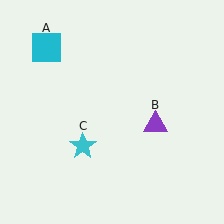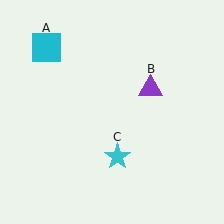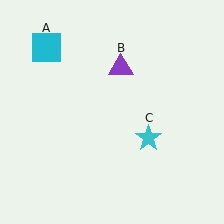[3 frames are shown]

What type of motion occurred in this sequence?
The purple triangle (object B), cyan star (object C) rotated counterclockwise around the center of the scene.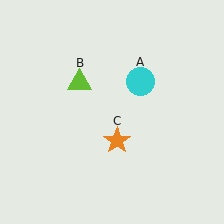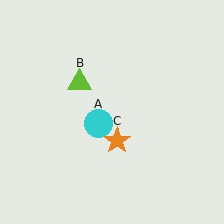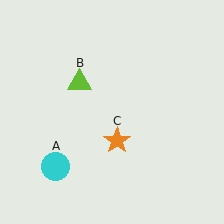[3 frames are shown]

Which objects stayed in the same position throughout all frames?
Lime triangle (object B) and orange star (object C) remained stationary.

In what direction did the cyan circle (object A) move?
The cyan circle (object A) moved down and to the left.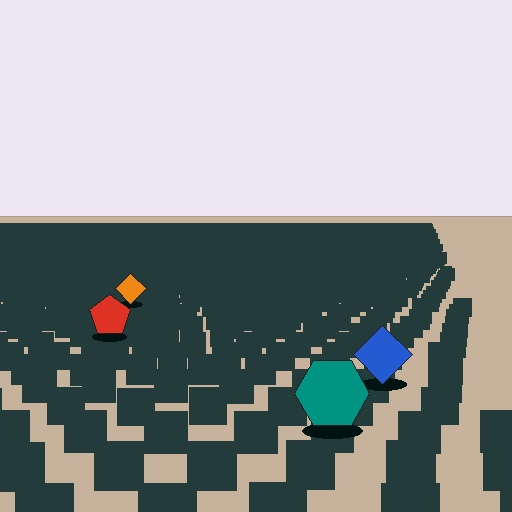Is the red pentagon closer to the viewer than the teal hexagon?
No. The teal hexagon is closer — you can tell from the texture gradient: the ground texture is coarser near it.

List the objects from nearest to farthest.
From nearest to farthest: the teal hexagon, the blue diamond, the red pentagon, the orange diamond.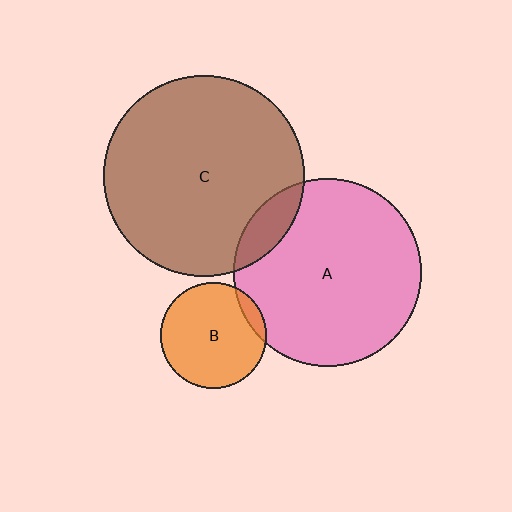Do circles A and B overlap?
Yes.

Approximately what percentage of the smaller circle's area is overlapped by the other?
Approximately 10%.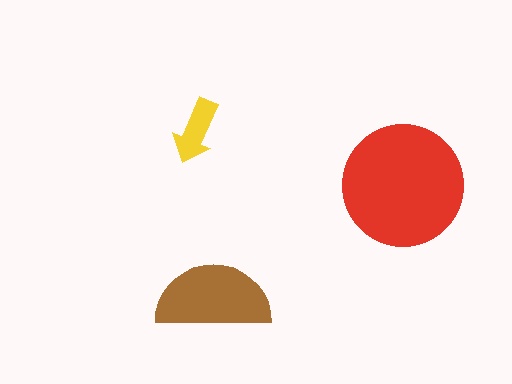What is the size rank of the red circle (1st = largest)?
1st.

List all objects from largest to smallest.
The red circle, the brown semicircle, the yellow arrow.